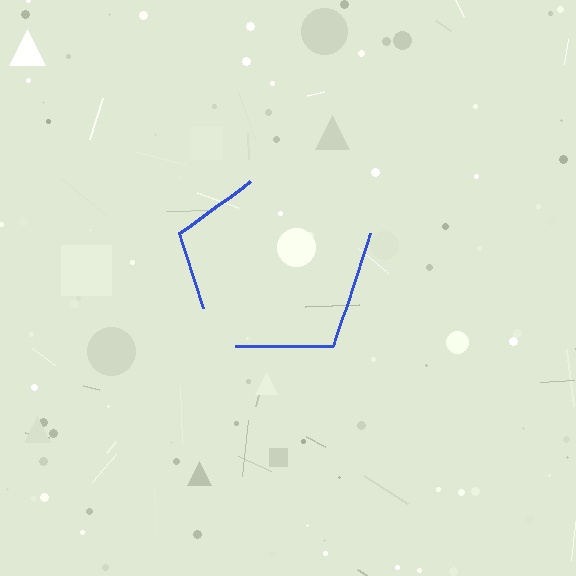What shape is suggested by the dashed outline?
The dashed outline suggests a pentagon.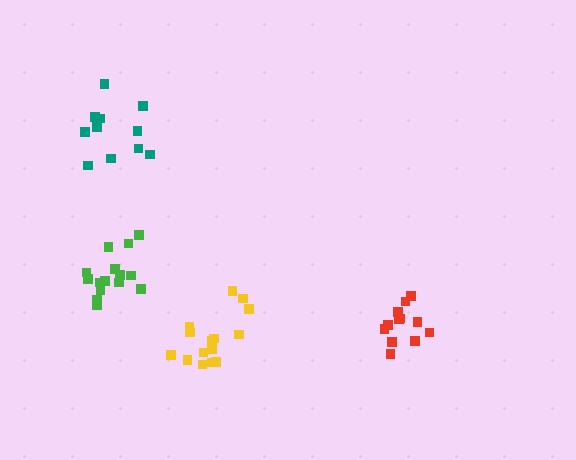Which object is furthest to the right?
The red cluster is rightmost.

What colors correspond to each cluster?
The clusters are colored: red, green, yellow, teal.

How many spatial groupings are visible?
There are 4 spatial groupings.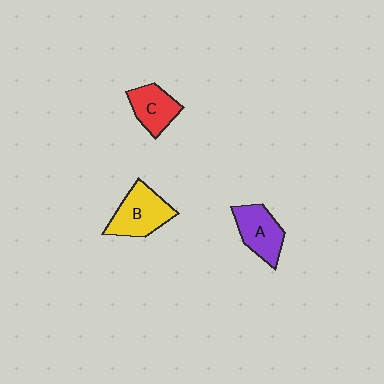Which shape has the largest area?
Shape B (yellow).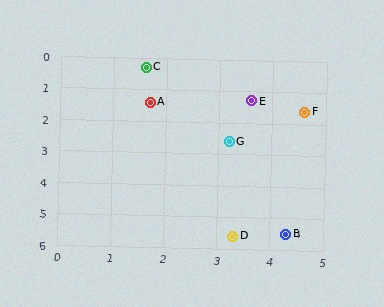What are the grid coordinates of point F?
Point F is at approximately (4.6, 1.6).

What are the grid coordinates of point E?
Point E is at approximately (3.6, 1.3).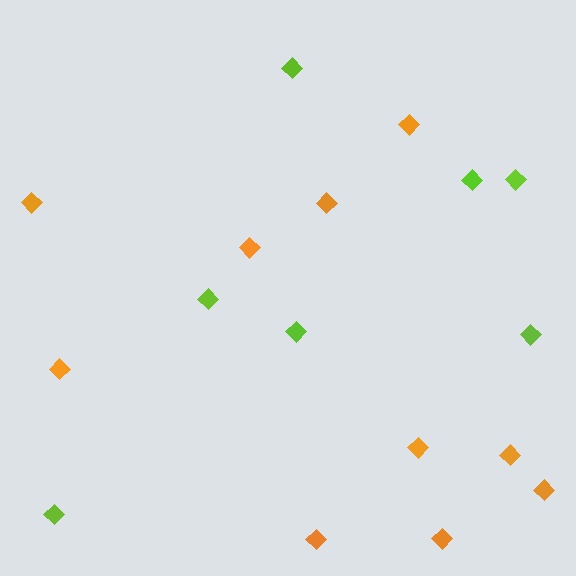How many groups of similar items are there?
There are 2 groups: one group of orange diamonds (10) and one group of lime diamonds (7).